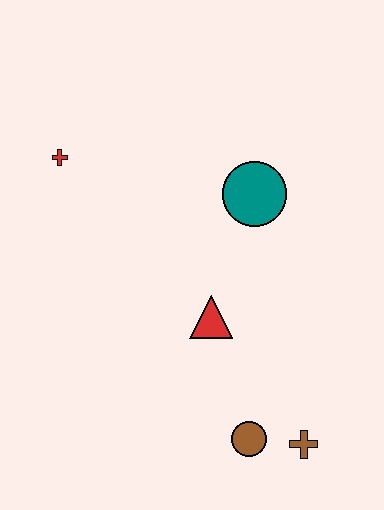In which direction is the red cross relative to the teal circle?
The red cross is to the left of the teal circle.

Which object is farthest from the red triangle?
The red cross is farthest from the red triangle.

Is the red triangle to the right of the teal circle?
No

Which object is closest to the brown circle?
The brown cross is closest to the brown circle.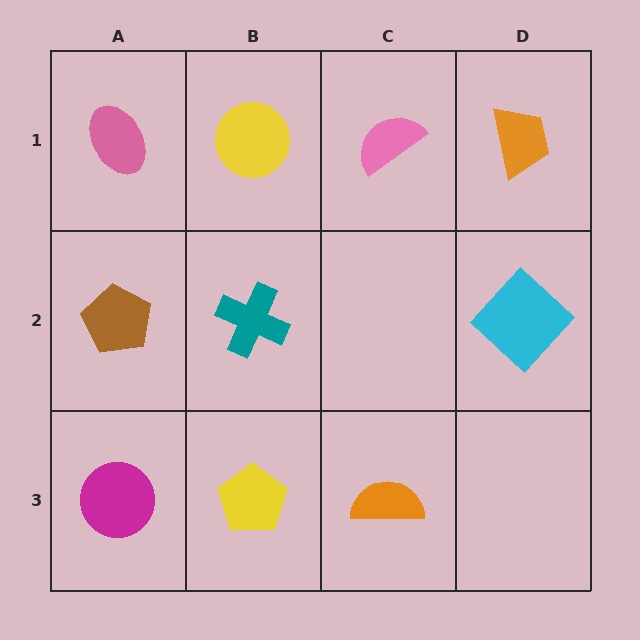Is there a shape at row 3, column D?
No, that cell is empty.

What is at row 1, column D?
An orange trapezoid.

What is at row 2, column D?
A cyan diamond.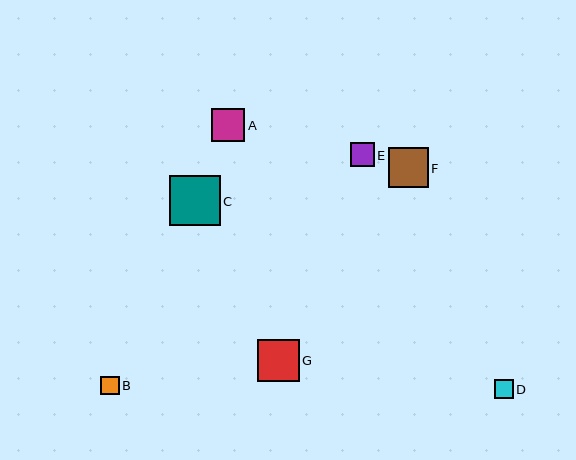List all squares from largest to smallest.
From largest to smallest: C, G, F, A, E, D, B.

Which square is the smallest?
Square B is the smallest with a size of approximately 18 pixels.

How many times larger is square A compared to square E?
Square A is approximately 1.4 times the size of square E.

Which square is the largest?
Square C is the largest with a size of approximately 51 pixels.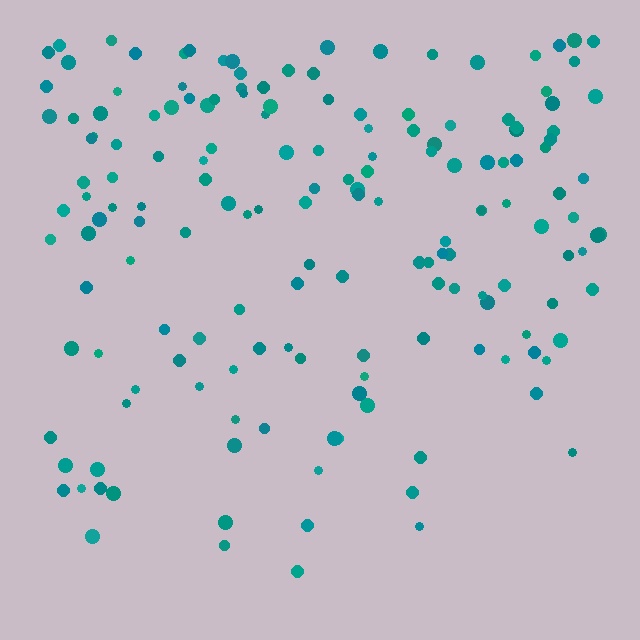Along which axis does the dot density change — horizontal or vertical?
Vertical.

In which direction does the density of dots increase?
From bottom to top, with the top side densest.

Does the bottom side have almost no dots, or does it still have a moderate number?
Still a moderate number, just noticeably fewer than the top.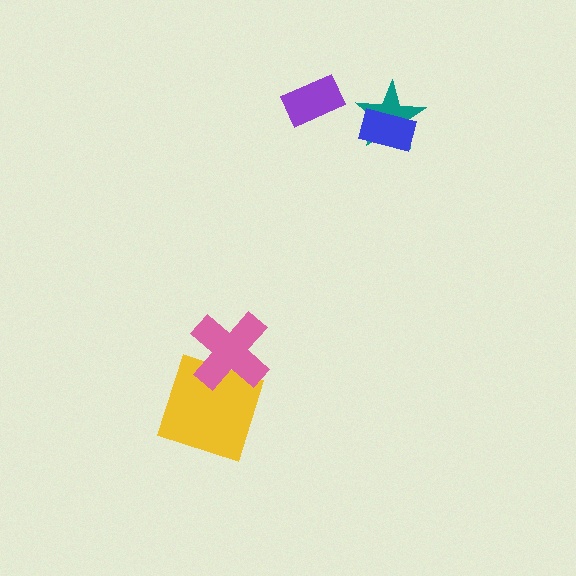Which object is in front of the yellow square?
The pink cross is in front of the yellow square.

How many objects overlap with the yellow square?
1 object overlaps with the yellow square.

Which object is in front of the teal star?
The blue rectangle is in front of the teal star.